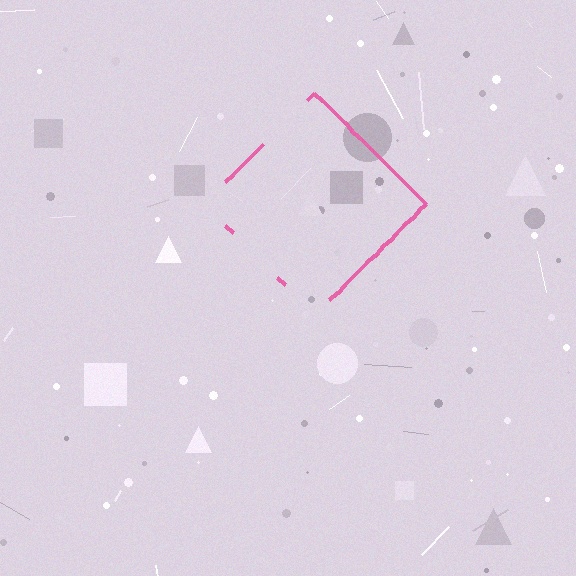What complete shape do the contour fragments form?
The contour fragments form a diamond.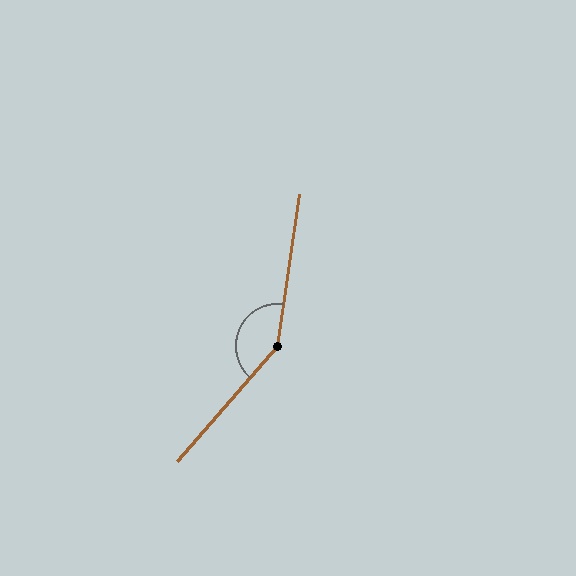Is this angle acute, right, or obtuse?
It is obtuse.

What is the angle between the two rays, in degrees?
Approximately 147 degrees.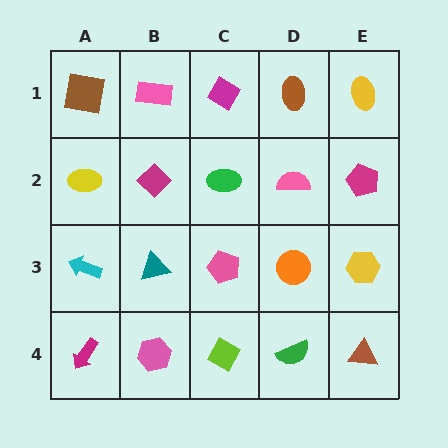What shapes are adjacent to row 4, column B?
A teal triangle (row 3, column B), a magenta arrow (row 4, column A), a lime diamond (row 4, column C).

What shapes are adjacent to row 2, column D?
A brown ellipse (row 1, column D), an orange circle (row 3, column D), a green ellipse (row 2, column C), a magenta pentagon (row 2, column E).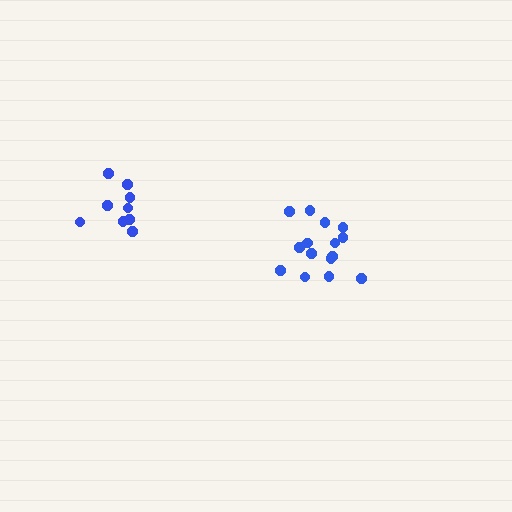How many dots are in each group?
Group 1: 15 dots, Group 2: 9 dots (24 total).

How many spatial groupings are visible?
There are 2 spatial groupings.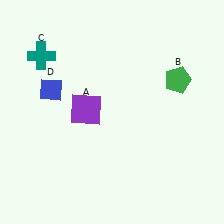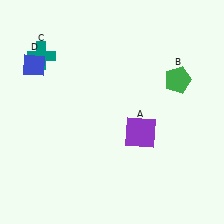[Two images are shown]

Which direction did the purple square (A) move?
The purple square (A) moved right.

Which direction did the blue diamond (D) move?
The blue diamond (D) moved up.